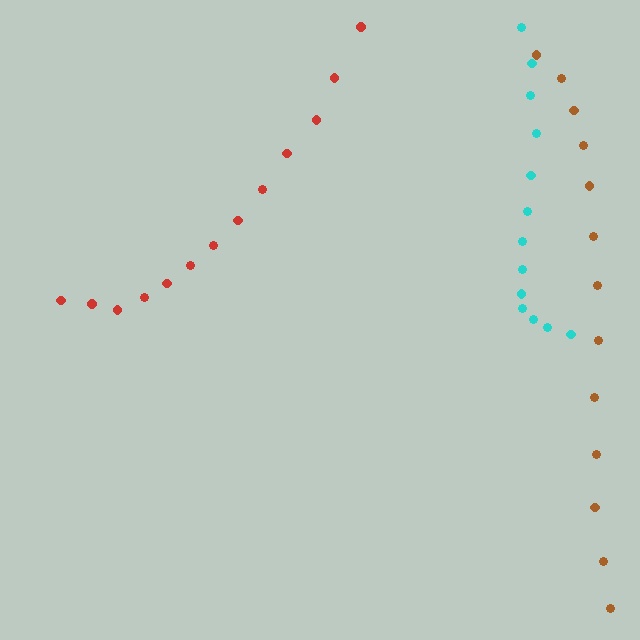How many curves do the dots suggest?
There are 3 distinct paths.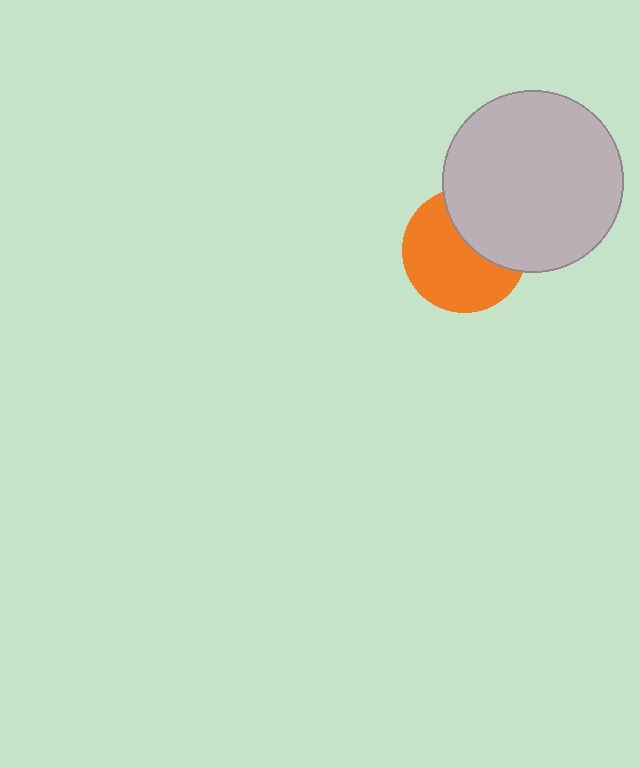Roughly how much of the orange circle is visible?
About half of it is visible (roughly 63%).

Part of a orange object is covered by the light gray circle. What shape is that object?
It is a circle.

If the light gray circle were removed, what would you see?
You would see the complete orange circle.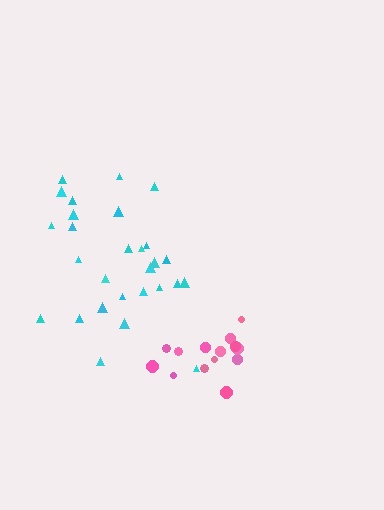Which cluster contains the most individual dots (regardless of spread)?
Cyan (29).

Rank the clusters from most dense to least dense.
pink, cyan.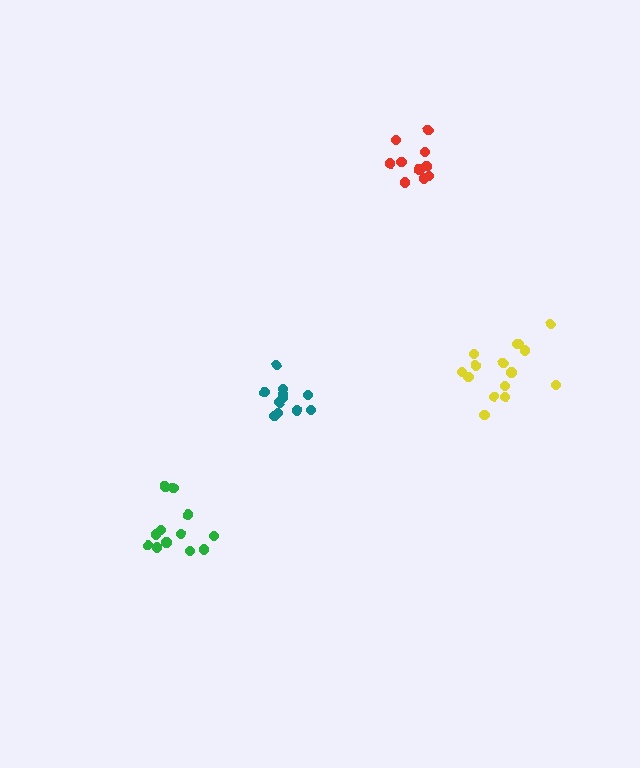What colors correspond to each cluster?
The clusters are colored: yellow, red, teal, green.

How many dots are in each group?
Group 1: 15 dots, Group 2: 10 dots, Group 3: 11 dots, Group 4: 12 dots (48 total).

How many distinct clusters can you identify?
There are 4 distinct clusters.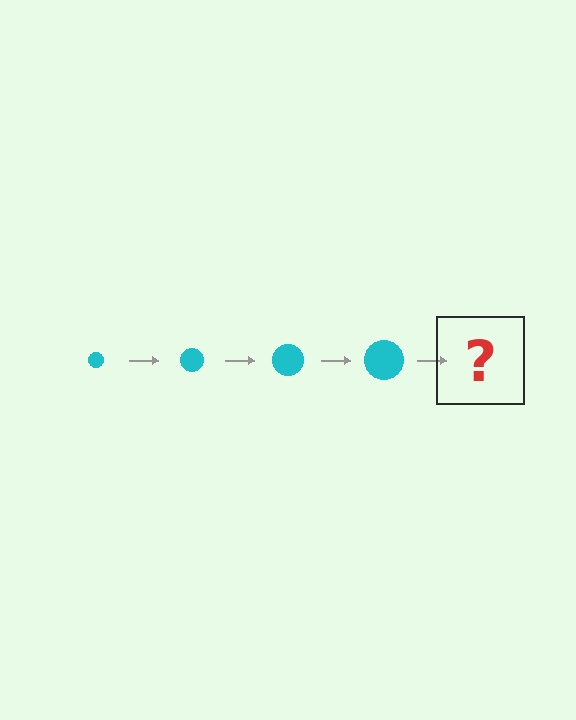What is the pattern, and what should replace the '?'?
The pattern is that the circle gets progressively larger each step. The '?' should be a cyan circle, larger than the previous one.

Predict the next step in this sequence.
The next step is a cyan circle, larger than the previous one.